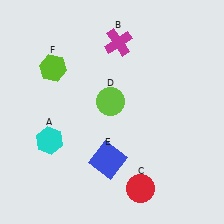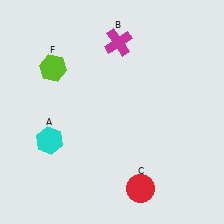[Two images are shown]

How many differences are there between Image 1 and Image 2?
There are 2 differences between the two images.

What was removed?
The blue square (E), the lime circle (D) were removed in Image 2.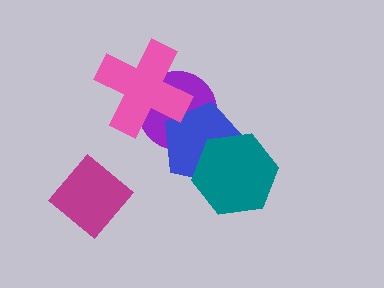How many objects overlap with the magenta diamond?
0 objects overlap with the magenta diamond.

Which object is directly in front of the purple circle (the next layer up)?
The blue pentagon is directly in front of the purple circle.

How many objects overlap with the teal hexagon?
1 object overlaps with the teal hexagon.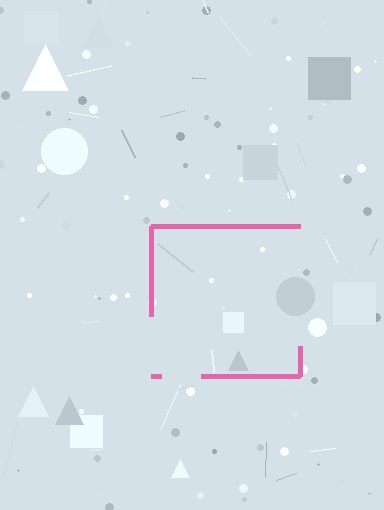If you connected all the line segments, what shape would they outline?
They would outline a square.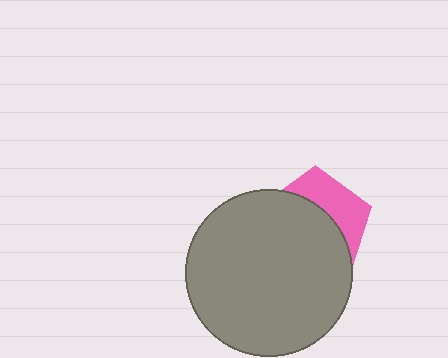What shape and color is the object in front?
The object in front is a gray circle.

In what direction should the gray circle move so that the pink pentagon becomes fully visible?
The gray circle should move toward the lower-left. That is the shortest direction to clear the overlap and leave the pink pentagon fully visible.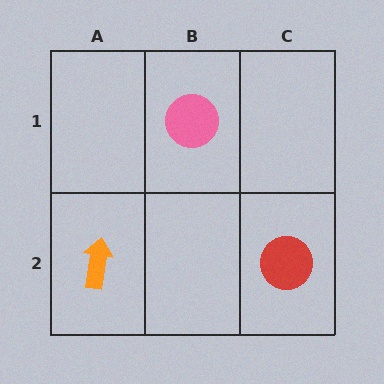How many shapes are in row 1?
1 shape.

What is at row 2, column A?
An orange arrow.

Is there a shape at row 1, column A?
No, that cell is empty.